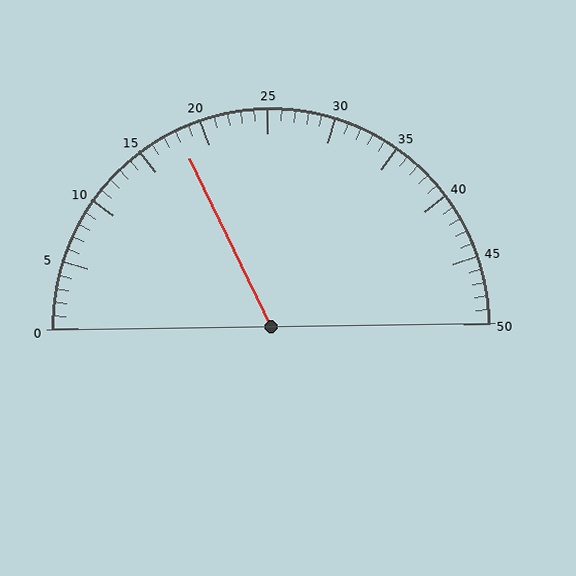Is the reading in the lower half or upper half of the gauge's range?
The reading is in the lower half of the range (0 to 50).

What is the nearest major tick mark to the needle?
The nearest major tick mark is 20.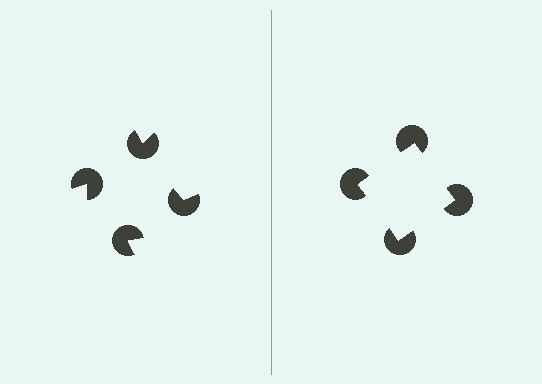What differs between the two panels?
The pac-man discs are positioned identically on both sides; only the wedge orientations differ. On the right they align to a square; on the left they are misaligned.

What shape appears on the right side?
An illusory square.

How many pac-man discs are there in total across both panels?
8 — 4 on each side.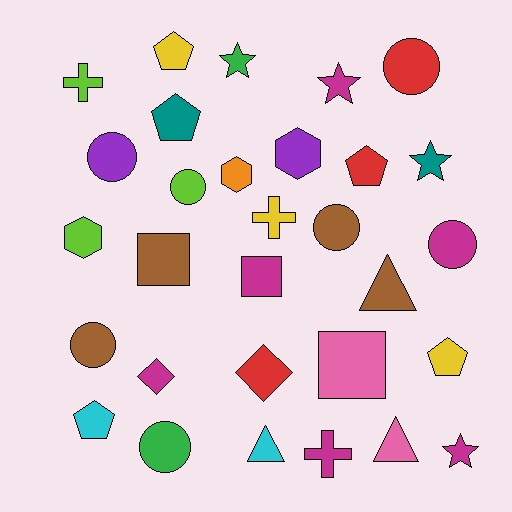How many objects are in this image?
There are 30 objects.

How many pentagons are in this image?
There are 5 pentagons.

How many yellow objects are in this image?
There are 3 yellow objects.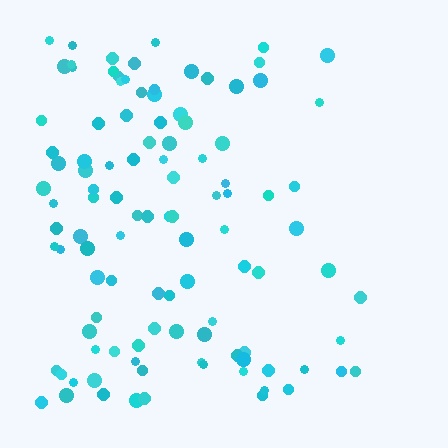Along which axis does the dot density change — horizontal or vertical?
Horizontal.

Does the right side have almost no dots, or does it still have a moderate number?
Still a moderate number, just noticeably fewer than the left.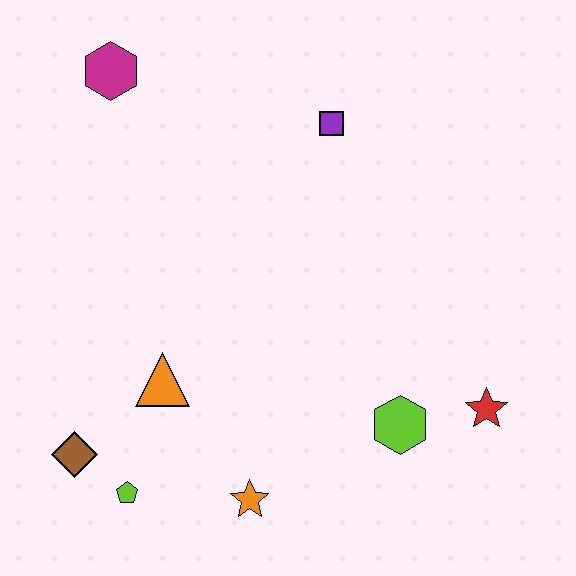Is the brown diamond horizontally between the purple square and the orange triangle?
No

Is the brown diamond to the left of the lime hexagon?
Yes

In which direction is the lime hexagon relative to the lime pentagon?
The lime hexagon is to the right of the lime pentagon.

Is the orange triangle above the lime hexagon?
Yes